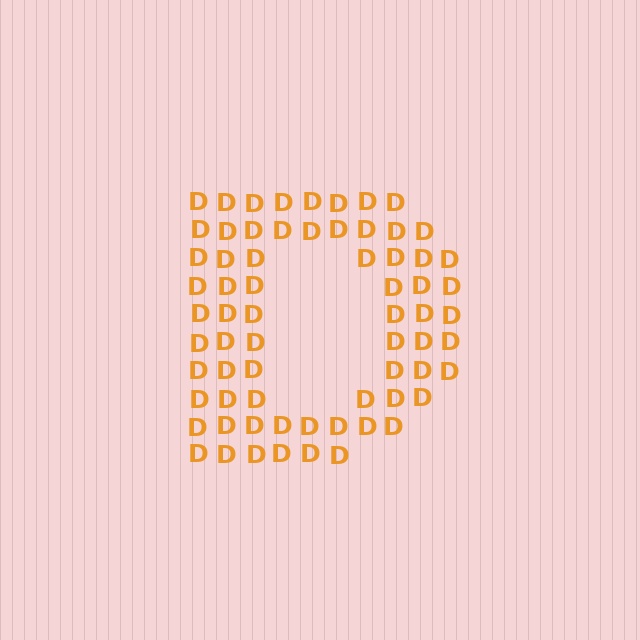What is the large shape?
The large shape is the letter D.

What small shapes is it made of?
It is made of small letter D's.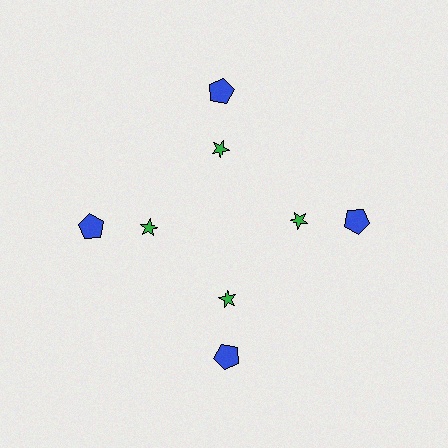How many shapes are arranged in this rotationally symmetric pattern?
There are 8 shapes, arranged in 4 groups of 2.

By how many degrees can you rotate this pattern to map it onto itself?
The pattern maps onto itself every 90 degrees of rotation.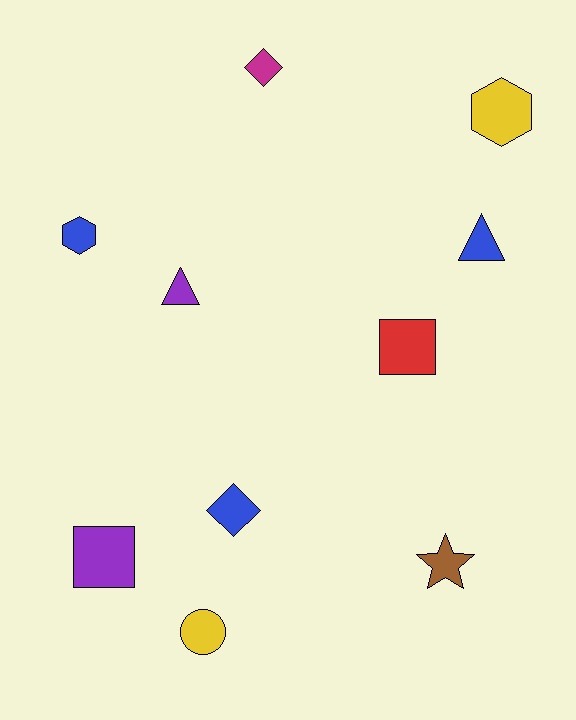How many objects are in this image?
There are 10 objects.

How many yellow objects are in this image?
There are 2 yellow objects.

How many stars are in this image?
There is 1 star.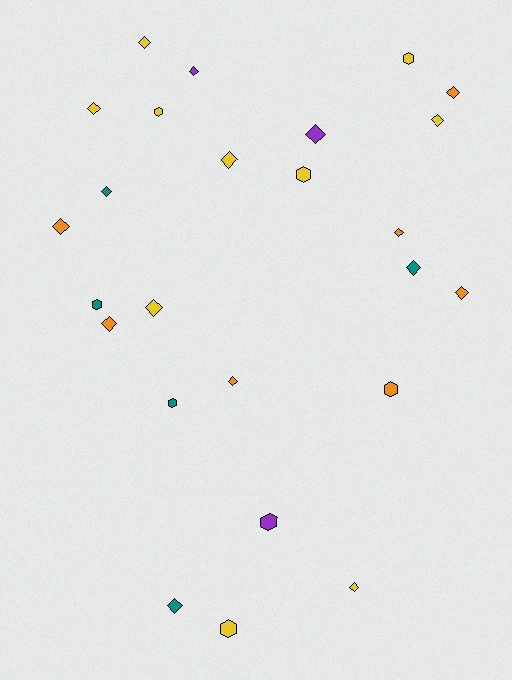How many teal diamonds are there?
There are 3 teal diamonds.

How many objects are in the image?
There are 25 objects.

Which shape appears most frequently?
Diamond, with 17 objects.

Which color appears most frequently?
Yellow, with 10 objects.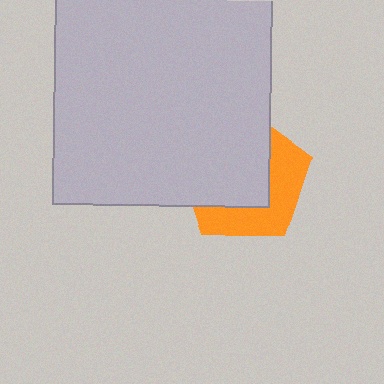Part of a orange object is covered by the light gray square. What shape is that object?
It is a pentagon.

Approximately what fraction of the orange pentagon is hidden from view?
Roughly 59% of the orange pentagon is hidden behind the light gray square.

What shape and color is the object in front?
The object in front is a light gray square.